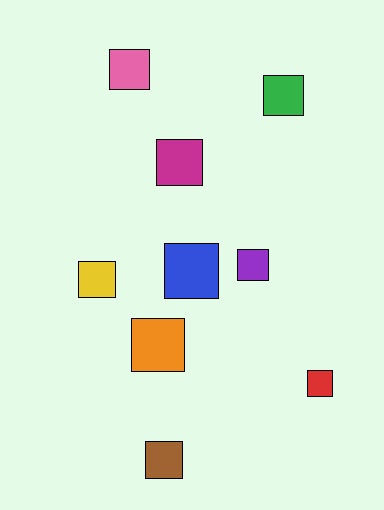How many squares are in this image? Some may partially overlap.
There are 9 squares.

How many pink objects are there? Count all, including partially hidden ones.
There is 1 pink object.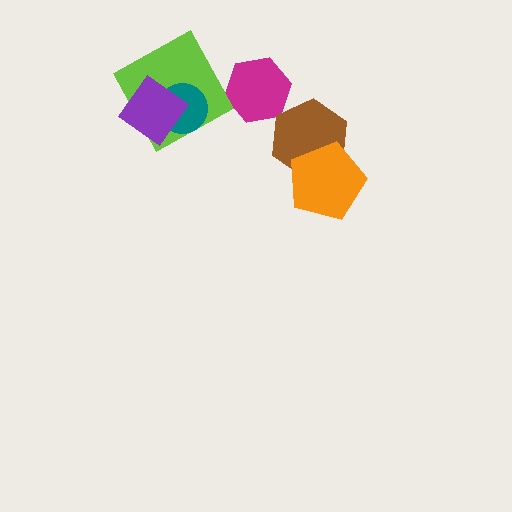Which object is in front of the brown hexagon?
The orange pentagon is in front of the brown hexagon.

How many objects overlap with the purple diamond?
2 objects overlap with the purple diamond.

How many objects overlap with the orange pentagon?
1 object overlaps with the orange pentagon.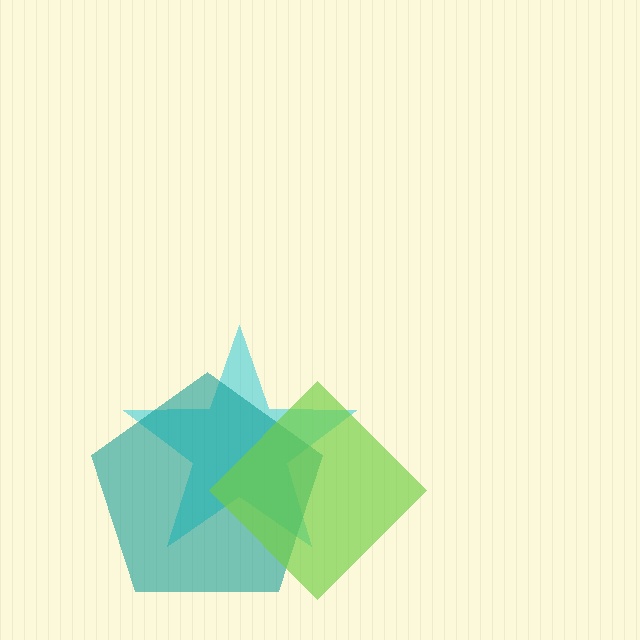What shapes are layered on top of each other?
The layered shapes are: a cyan star, a teal pentagon, a lime diamond.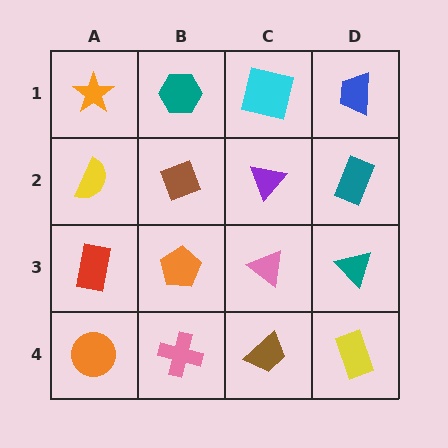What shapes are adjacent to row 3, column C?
A purple triangle (row 2, column C), a brown trapezoid (row 4, column C), an orange pentagon (row 3, column B), a teal triangle (row 3, column D).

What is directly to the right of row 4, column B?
A brown trapezoid.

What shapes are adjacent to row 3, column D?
A teal rectangle (row 2, column D), a yellow rectangle (row 4, column D), a pink triangle (row 3, column C).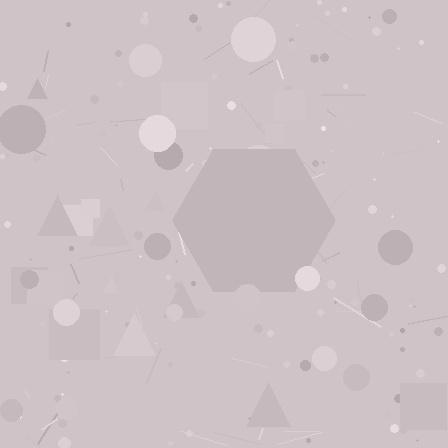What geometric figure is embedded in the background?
A hexagon is embedded in the background.